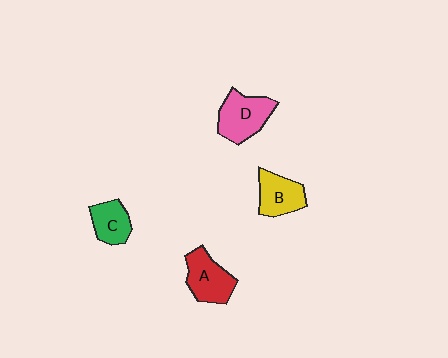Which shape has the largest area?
Shape D (pink).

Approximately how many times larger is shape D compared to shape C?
Approximately 1.5 times.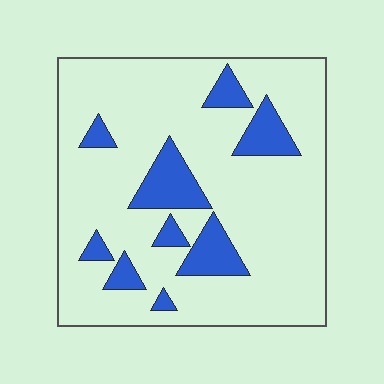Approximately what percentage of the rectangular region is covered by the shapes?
Approximately 15%.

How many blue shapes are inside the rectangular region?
9.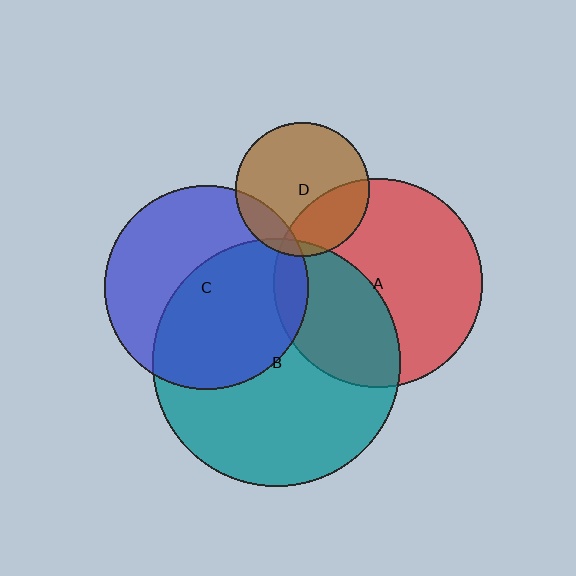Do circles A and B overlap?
Yes.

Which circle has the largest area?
Circle B (teal).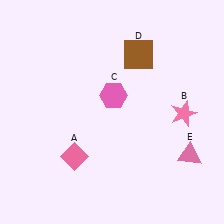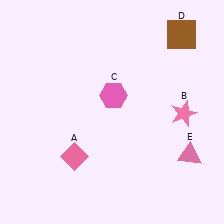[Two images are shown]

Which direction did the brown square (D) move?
The brown square (D) moved right.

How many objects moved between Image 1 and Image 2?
1 object moved between the two images.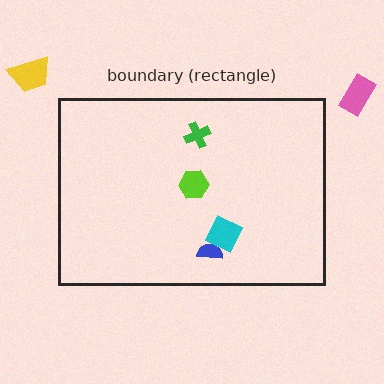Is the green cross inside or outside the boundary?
Inside.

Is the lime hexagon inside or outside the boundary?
Inside.